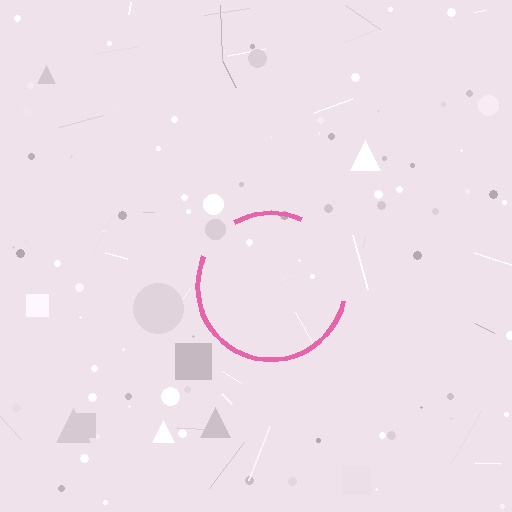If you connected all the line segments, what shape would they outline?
They would outline a circle.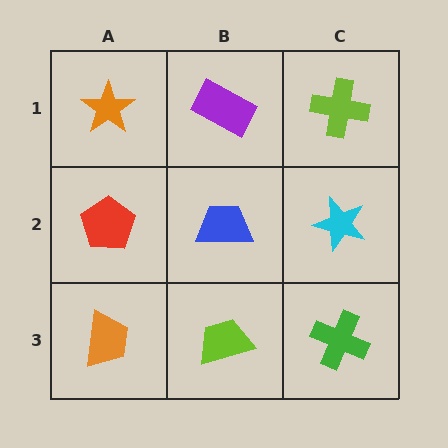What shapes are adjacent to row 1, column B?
A blue trapezoid (row 2, column B), an orange star (row 1, column A), a lime cross (row 1, column C).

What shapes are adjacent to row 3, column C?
A cyan star (row 2, column C), a lime trapezoid (row 3, column B).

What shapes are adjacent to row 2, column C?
A lime cross (row 1, column C), a green cross (row 3, column C), a blue trapezoid (row 2, column B).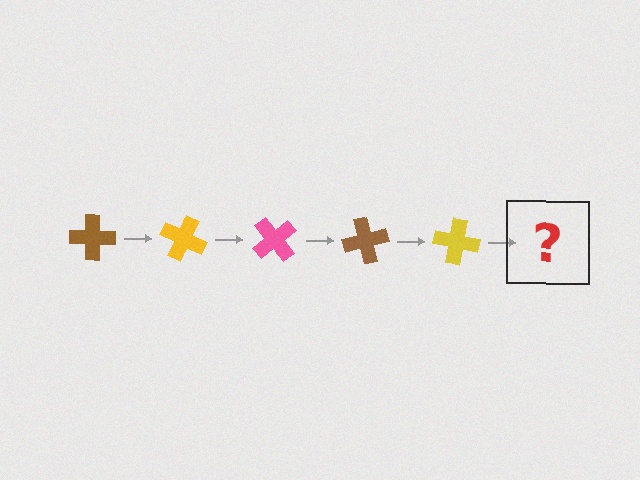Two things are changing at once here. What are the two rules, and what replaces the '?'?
The two rules are that it rotates 25 degrees each step and the color cycles through brown, yellow, and pink. The '?' should be a pink cross, rotated 125 degrees from the start.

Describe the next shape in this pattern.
It should be a pink cross, rotated 125 degrees from the start.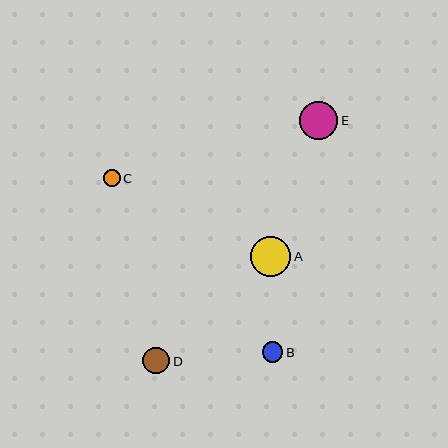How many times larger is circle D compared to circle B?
Circle D is approximately 1.3 times the size of circle B.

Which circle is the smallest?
Circle C is the smallest with a size of approximately 17 pixels.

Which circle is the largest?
Circle A is the largest with a size of approximately 40 pixels.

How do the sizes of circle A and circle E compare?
Circle A and circle E are approximately the same size.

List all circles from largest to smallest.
From largest to smallest: A, E, D, B, C.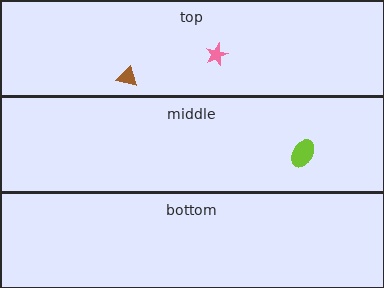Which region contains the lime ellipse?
The middle region.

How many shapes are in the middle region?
1.